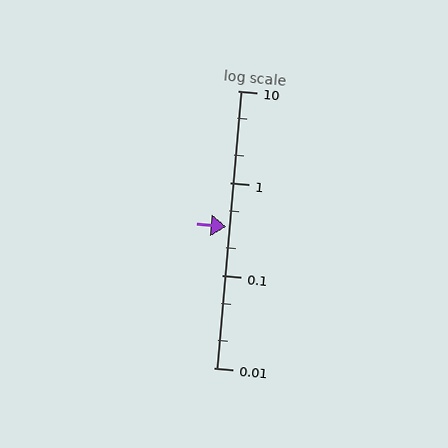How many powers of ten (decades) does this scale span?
The scale spans 3 decades, from 0.01 to 10.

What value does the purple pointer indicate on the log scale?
The pointer indicates approximately 0.34.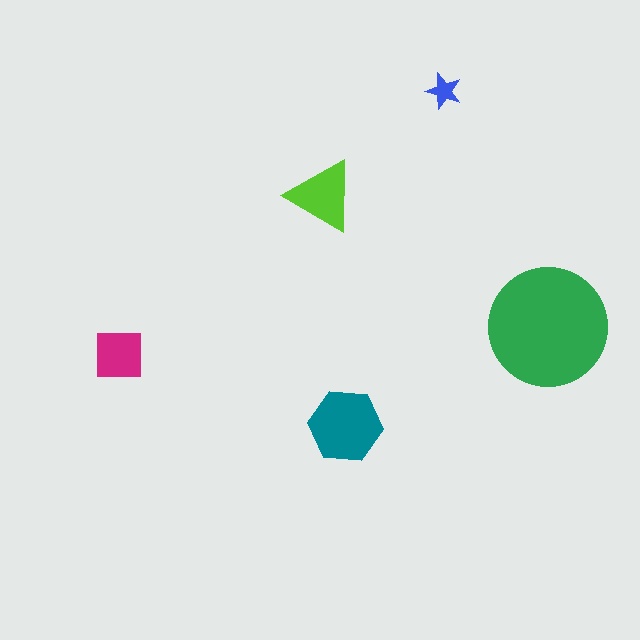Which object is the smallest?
The blue star.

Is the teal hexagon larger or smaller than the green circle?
Smaller.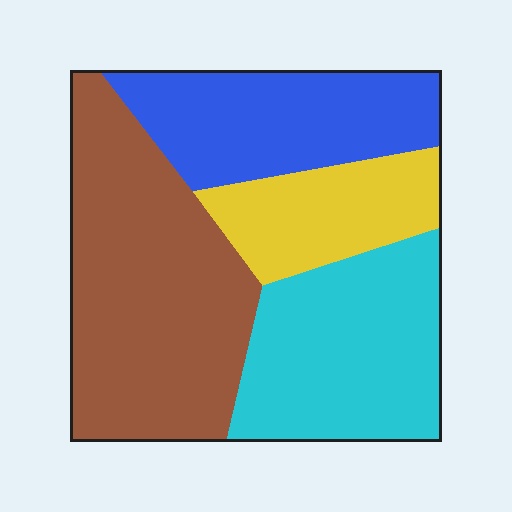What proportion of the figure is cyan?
Cyan covers roughly 25% of the figure.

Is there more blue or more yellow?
Blue.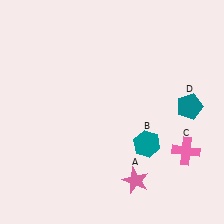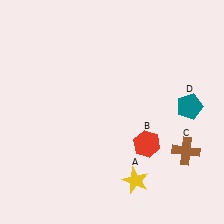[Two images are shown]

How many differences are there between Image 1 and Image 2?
There are 3 differences between the two images.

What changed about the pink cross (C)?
In Image 1, C is pink. In Image 2, it changed to brown.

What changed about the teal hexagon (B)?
In Image 1, B is teal. In Image 2, it changed to red.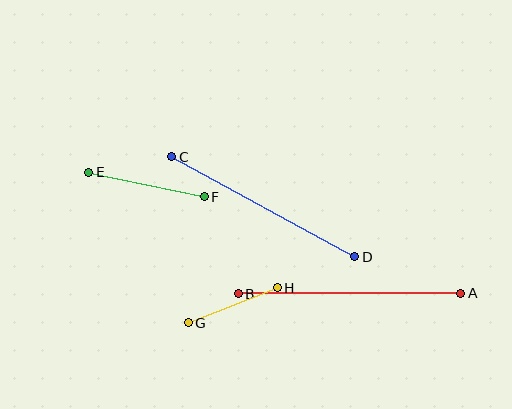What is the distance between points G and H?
The distance is approximately 95 pixels.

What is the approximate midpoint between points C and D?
The midpoint is at approximately (263, 207) pixels.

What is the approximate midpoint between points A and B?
The midpoint is at approximately (350, 294) pixels.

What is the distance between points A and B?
The distance is approximately 223 pixels.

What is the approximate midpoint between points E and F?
The midpoint is at approximately (147, 184) pixels.